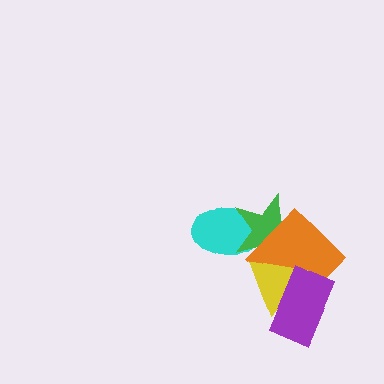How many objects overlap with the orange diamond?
4 objects overlap with the orange diamond.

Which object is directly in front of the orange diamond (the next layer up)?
The yellow triangle is directly in front of the orange diamond.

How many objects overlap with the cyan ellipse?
2 objects overlap with the cyan ellipse.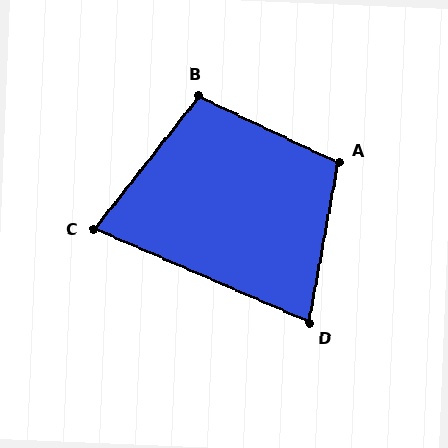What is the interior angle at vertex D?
Approximately 77 degrees (acute).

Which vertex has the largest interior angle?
A, at approximately 105 degrees.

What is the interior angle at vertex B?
Approximately 103 degrees (obtuse).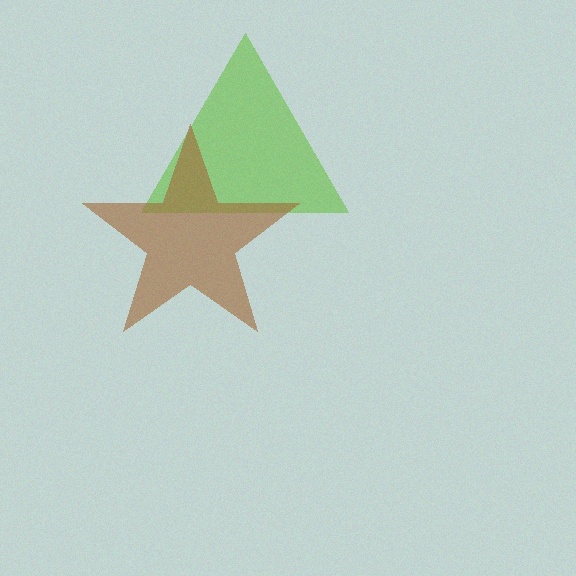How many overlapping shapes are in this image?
There are 2 overlapping shapes in the image.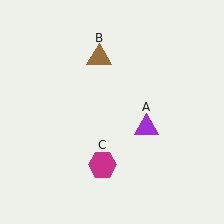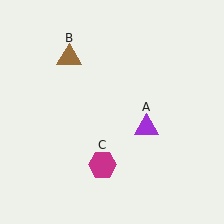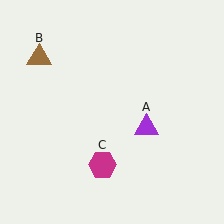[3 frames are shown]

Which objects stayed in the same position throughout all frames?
Purple triangle (object A) and magenta hexagon (object C) remained stationary.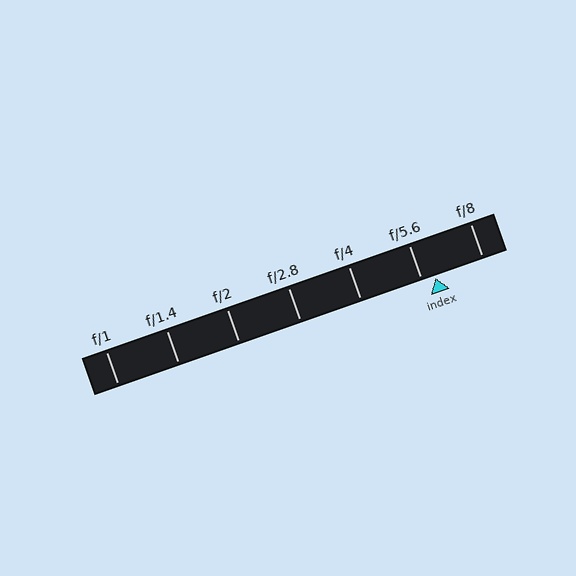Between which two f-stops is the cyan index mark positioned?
The index mark is between f/5.6 and f/8.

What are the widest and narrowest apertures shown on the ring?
The widest aperture shown is f/1 and the narrowest is f/8.